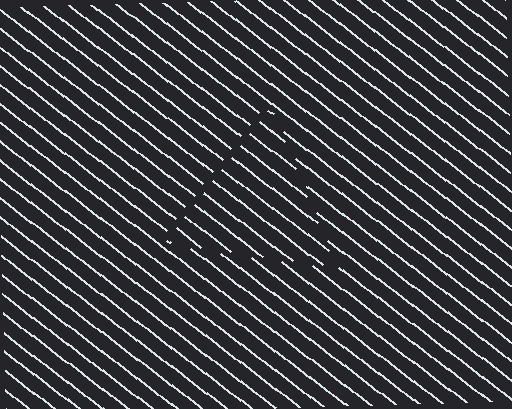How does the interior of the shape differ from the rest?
The interior of the shape contains the same grating, shifted by half a period — the contour is defined by the phase discontinuity where line-ends from the inner and outer gratings abut.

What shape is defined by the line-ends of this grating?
An illusory triangle. The interior of the shape contains the same grating, shifted by half a period — the contour is defined by the phase discontinuity where line-ends from the inner and outer gratings abut.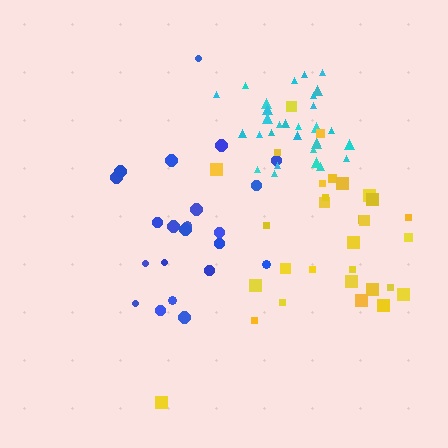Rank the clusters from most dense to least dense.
cyan, yellow, blue.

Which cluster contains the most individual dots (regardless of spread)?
Cyan (30).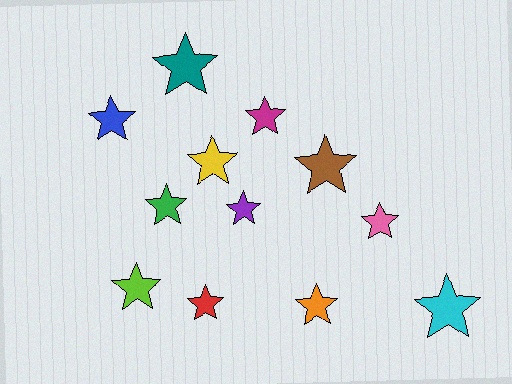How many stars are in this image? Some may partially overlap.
There are 12 stars.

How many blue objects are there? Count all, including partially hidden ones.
There is 1 blue object.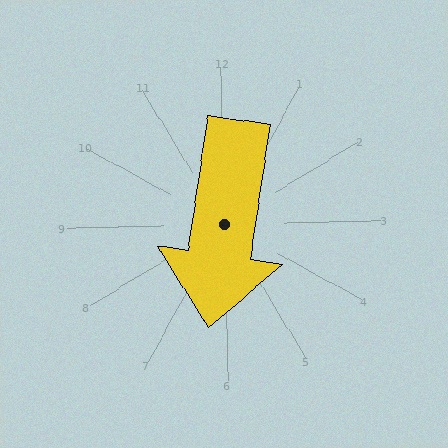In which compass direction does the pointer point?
South.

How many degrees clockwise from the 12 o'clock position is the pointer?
Approximately 189 degrees.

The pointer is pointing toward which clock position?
Roughly 6 o'clock.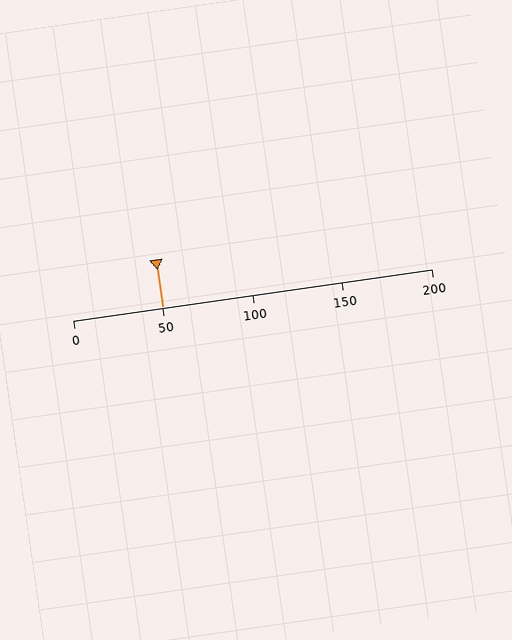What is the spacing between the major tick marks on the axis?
The major ticks are spaced 50 apart.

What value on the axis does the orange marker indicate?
The marker indicates approximately 50.